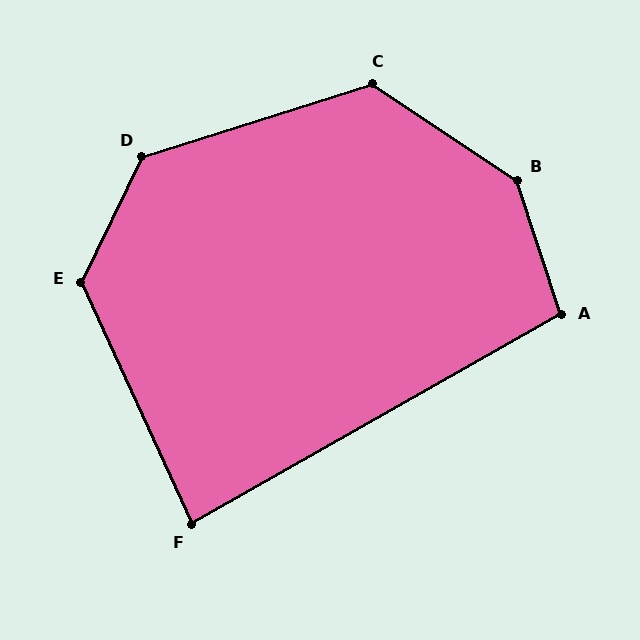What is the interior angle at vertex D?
Approximately 133 degrees (obtuse).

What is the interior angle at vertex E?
Approximately 130 degrees (obtuse).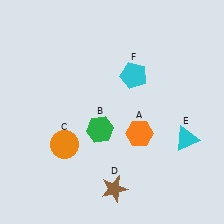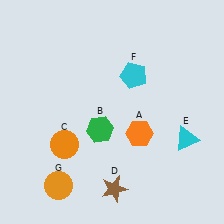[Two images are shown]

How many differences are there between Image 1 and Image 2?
There is 1 difference between the two images.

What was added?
An orange circle (G) was added in Image 2.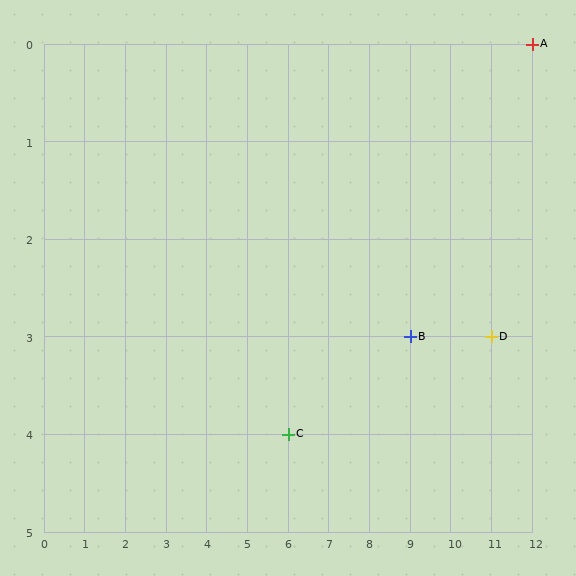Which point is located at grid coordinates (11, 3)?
Point D is at (11, 3).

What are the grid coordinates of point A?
Point A is at grid coordinates (12, 0).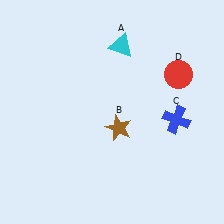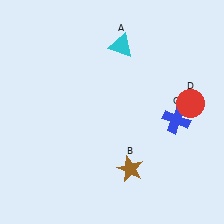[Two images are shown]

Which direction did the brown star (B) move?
The brown star (B) moved down.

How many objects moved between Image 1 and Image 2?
2 objects moved between the two images.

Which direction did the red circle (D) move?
The red circle (D) moved down.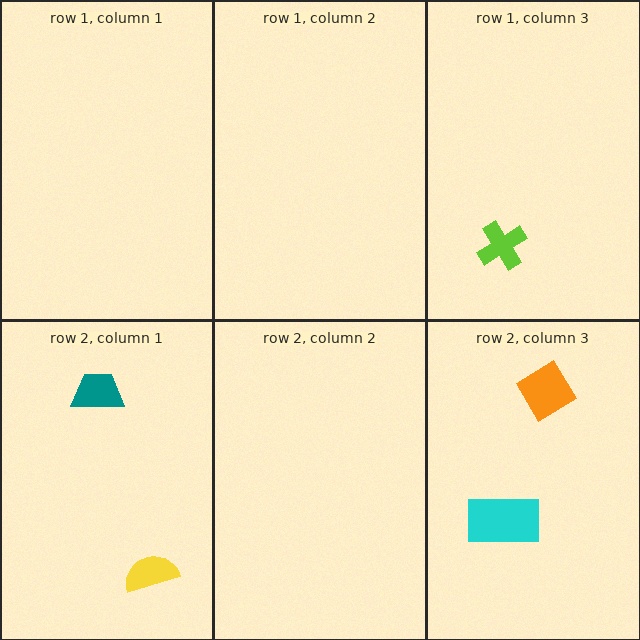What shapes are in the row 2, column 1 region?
The teal trapezoid, the yellow semicircle.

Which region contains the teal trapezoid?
The row 2, column 1 region.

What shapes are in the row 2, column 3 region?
The cyan rectangle, the orange diamond.